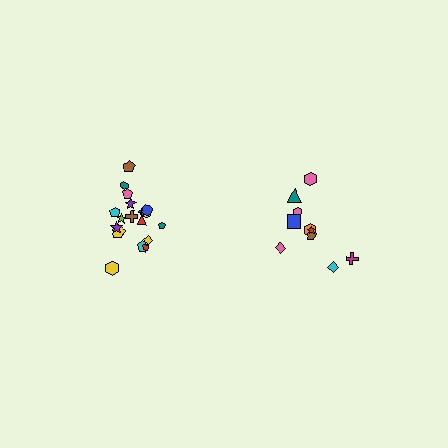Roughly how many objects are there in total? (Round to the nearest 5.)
Roughly 30 objects in total.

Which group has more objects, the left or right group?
The left group.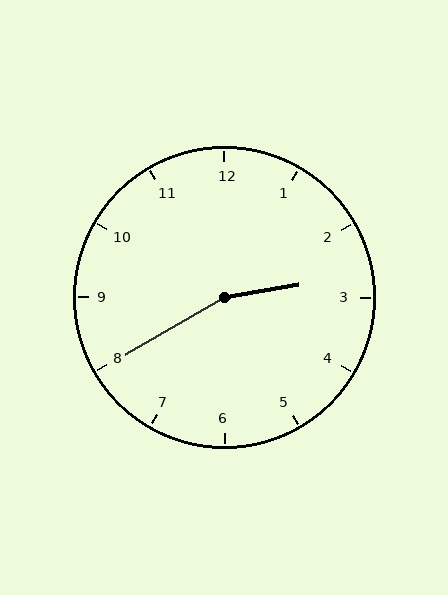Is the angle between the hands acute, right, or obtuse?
It is obtuse.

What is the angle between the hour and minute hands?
Approximately 160 degrees.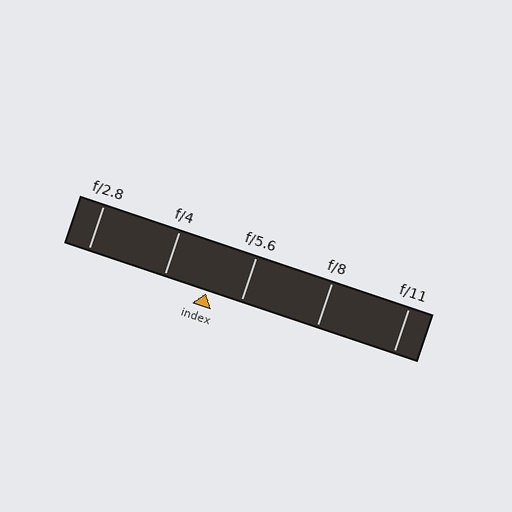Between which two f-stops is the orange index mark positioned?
The index mark is between f/4 and f/5.6.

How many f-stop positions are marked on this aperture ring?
There are 5 f-stop positions marked.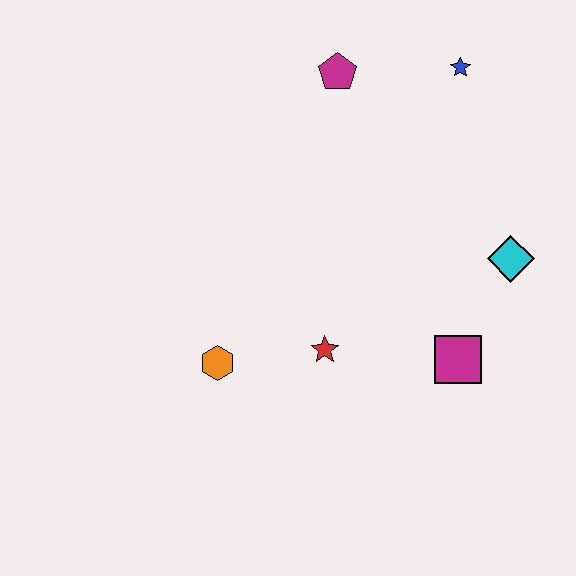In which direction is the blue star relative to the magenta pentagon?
The blue star is to the right of the magenta pentagon.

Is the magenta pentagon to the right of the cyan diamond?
No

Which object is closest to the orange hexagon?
The red star is closest to the orange hexagon.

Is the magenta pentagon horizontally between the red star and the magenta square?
Yes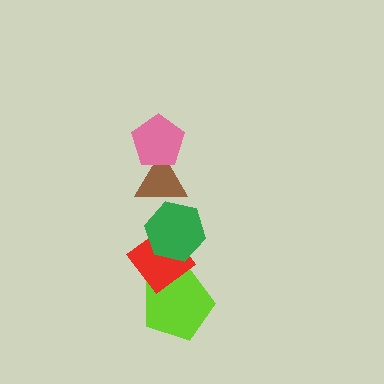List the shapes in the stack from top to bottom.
From top to bottom: the pink pentagon, the brown triangle, the green hexagon, the red diamond, the lime pentagon.